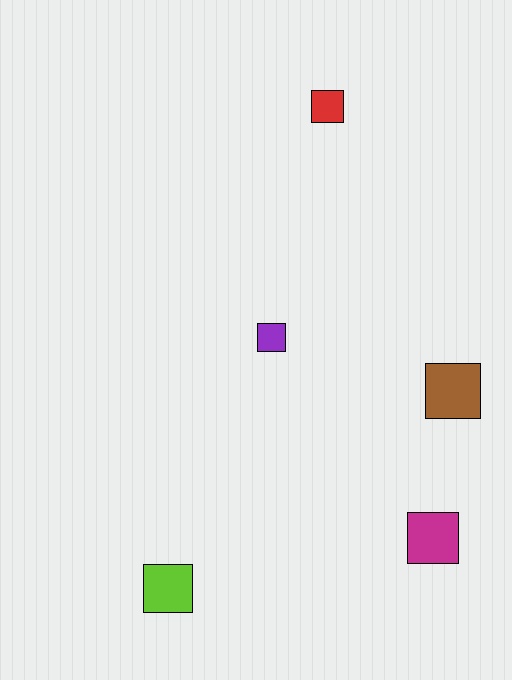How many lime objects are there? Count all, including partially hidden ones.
There is 1 lime object.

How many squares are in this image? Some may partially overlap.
There are 5 squares.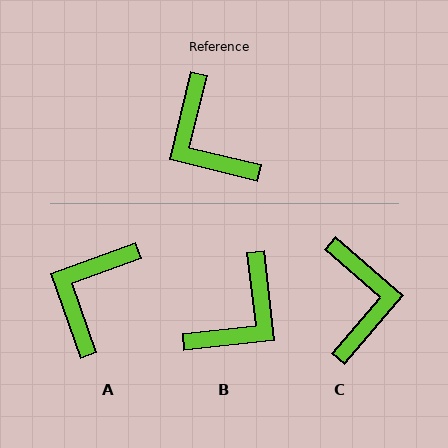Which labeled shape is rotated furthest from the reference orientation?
C, about 153 degrees away.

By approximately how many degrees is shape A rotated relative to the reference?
Approximately 56 degrees clockwise.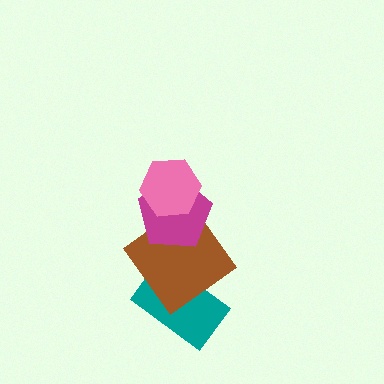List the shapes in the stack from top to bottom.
From top to bottom: the pink hexagon, the magenta pentagon, the brown diamond, the teal rectangle.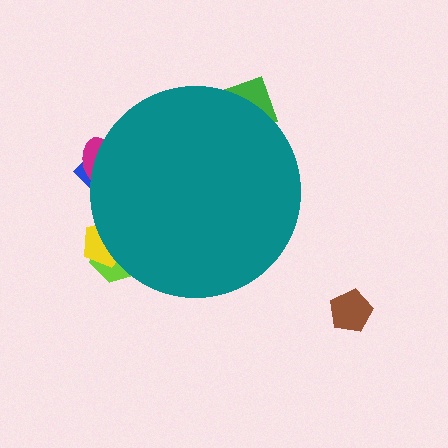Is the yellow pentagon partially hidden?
Yes, the yellow pentagon is partially hidden behind the teal circle.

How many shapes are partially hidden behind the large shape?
5 shapes are partially hidden.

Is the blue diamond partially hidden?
Yes, the blue diamond is partially hidden behind the teal circle.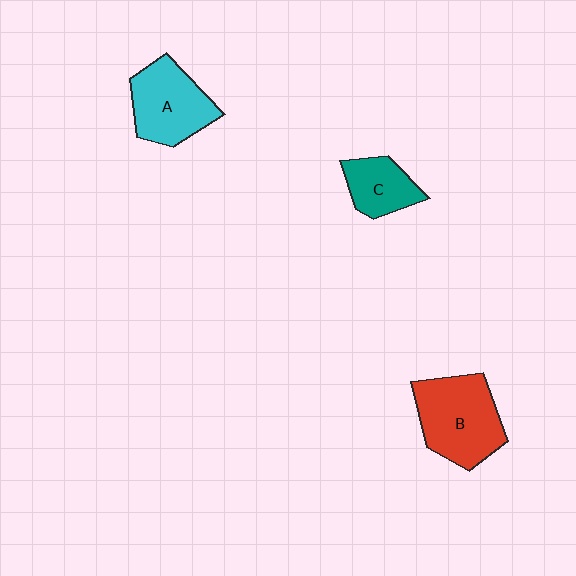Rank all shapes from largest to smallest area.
From largest to smallest: B (red), A (cyan), C (teal).